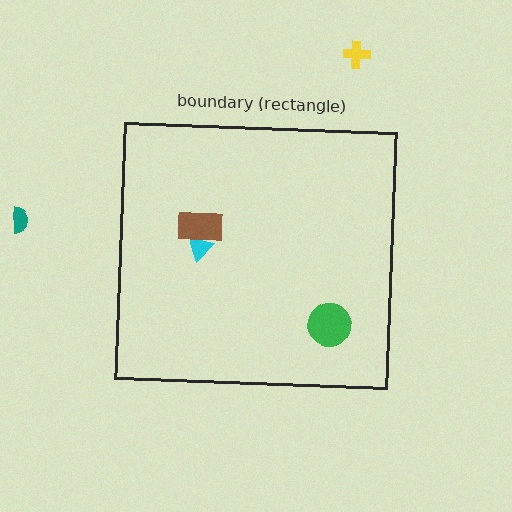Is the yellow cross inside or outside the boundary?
Outside.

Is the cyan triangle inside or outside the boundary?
Inside.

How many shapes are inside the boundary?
3 inside, 2 outside.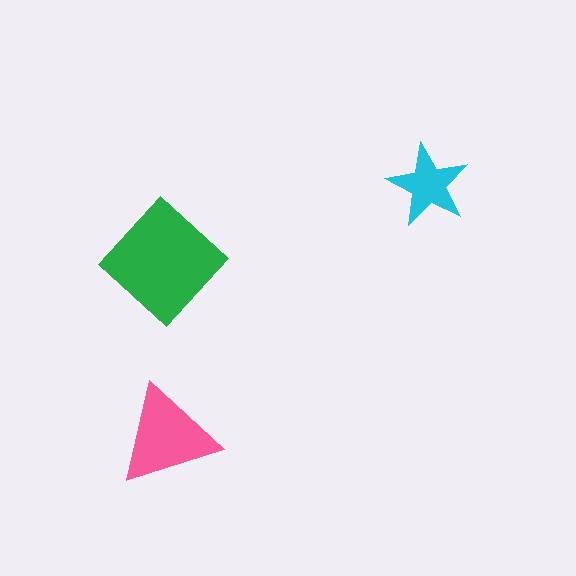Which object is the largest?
The green diamond.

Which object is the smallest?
The cyan star.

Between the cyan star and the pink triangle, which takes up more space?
The pink triangle.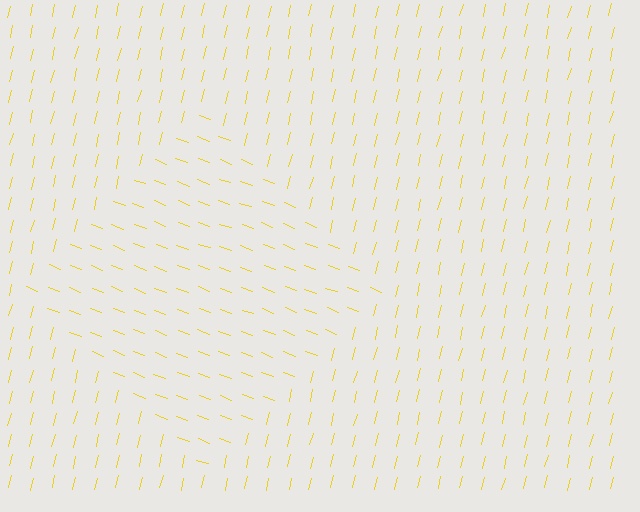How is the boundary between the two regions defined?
The boundary is defined purely by a change in line orientation (approximately 83 degrees difference). All lines are the same color and thickness.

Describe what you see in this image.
The image is filled with small yellow line segments. A diamond region in the image has lines oriented differently from the surrounding lines, creating a visible texture boundary.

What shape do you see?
I see a diamond.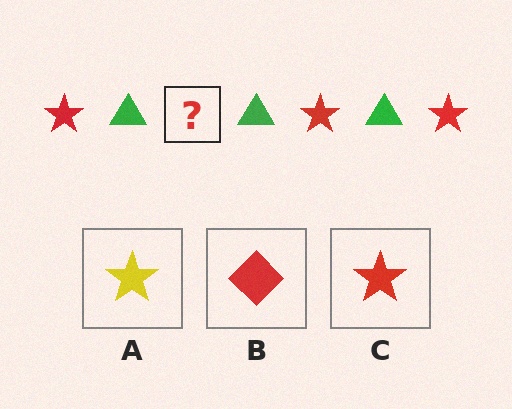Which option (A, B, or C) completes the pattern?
C.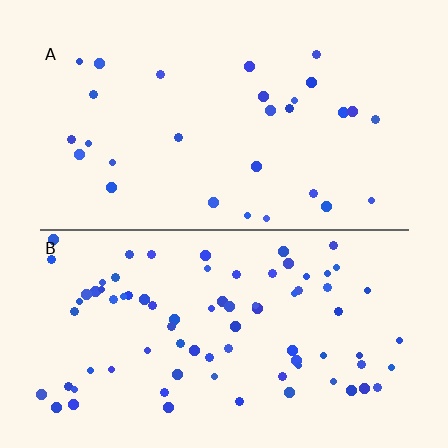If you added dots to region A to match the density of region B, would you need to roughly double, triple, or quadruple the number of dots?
Approximately triple.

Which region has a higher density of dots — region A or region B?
B (the bottom).